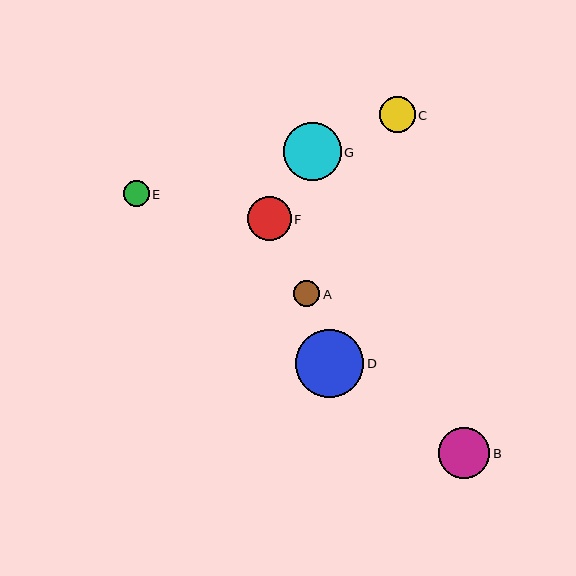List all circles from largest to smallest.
From largest to smallest: D, G, B, F, C, A, E.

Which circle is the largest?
Circle D is the largest with a size of approximately 68 pixels.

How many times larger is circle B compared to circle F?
Circle B is approximately 1.2 times the size of circle F.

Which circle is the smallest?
Circle E is the smallest with a size of approximately 26 pixels.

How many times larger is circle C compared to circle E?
Circle C is approximately 1.4 times the size of circle E.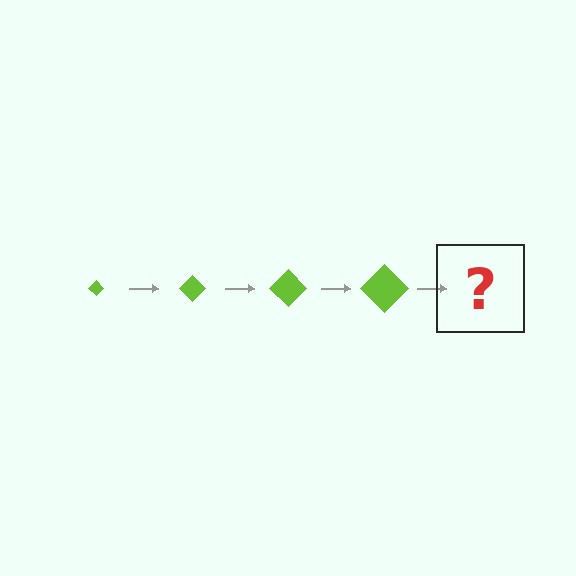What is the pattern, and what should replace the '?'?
The pattern is that the diamond gets progressively larger each step. The '?' should be a lime diamond, larger than the previous one.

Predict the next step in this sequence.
The next step is a lime diamond, larger than the previous one.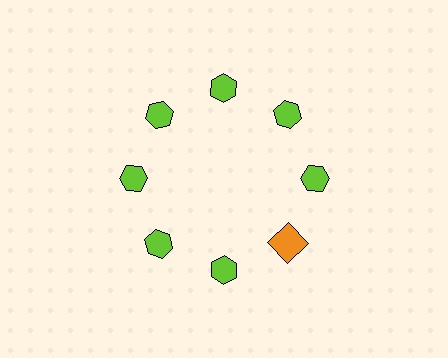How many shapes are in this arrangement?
There are 8 shapes arranged in a ring pattern.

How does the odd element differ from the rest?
It differs in both color (orange instead of lime) and shape (square instead of hexagon).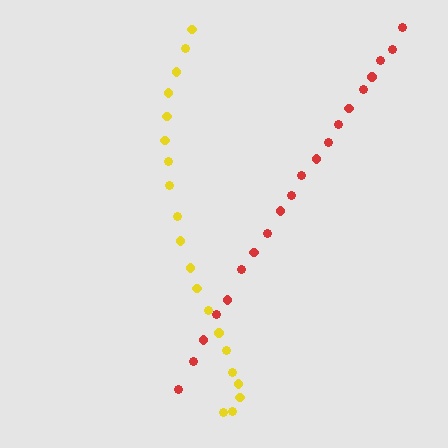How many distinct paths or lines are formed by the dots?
There are 2 distinct paths.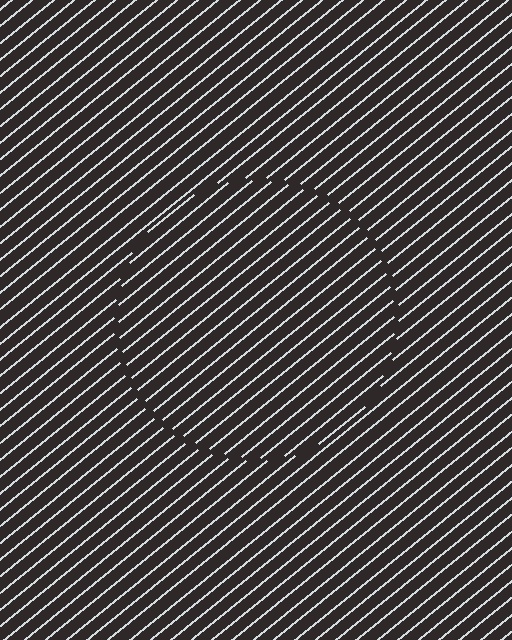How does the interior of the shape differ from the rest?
The interior of the shape contains the same grating, shifted by half a period — the contour is defined by the phase discontinuity where line-ends from the inner and outer gratings abut.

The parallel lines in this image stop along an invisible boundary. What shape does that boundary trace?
An illusory circle. The interior of the shape contains the same grating, shifted by half a period — the contour is defined by the phase discontinuity where line-ends from the inner and outer gratings abut.